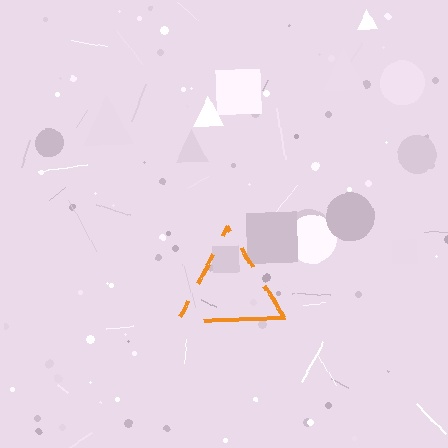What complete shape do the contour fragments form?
The contour fragments form a triangle.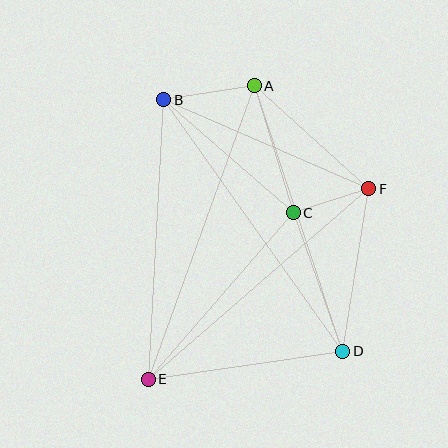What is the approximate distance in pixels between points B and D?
The distance between B and D is approximately 308 pixels.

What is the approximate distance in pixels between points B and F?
The distance between B and F is approximately 223 pixels.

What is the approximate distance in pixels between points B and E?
The distance between B and E is approximately 280 pixels.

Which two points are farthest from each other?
Points A and E are farthest from each other.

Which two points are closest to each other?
Points C and F are closest to each other.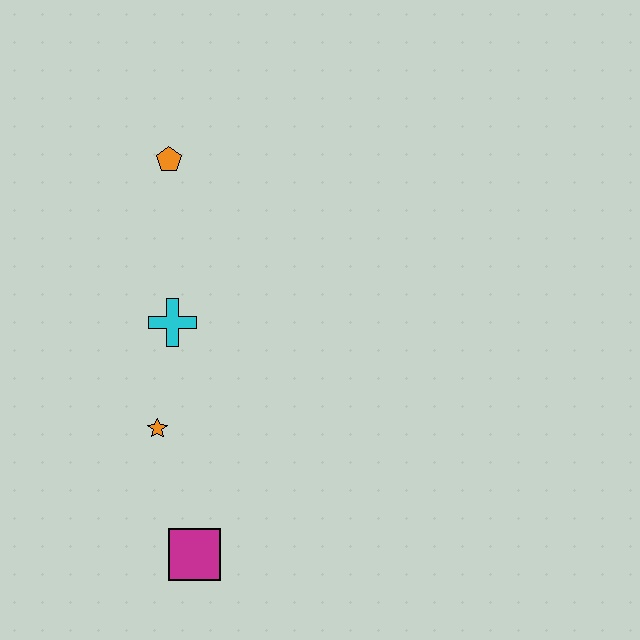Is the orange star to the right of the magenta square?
No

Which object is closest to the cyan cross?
The orange star is closest to the cyan cross.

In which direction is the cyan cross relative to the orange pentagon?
The cyan cross is below the orange pentagon.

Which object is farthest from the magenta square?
The orange pentagon is farthest from the magenta square.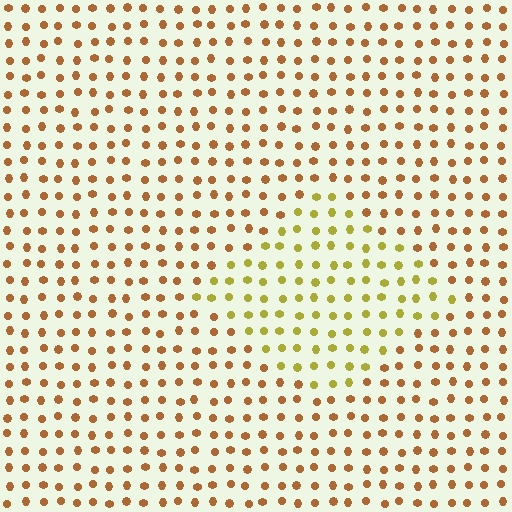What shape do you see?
I see a diamond.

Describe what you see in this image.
The image is filled with small brown elements in a uniform arrangement. A diamond-shaped region is visible where the elements are tinted to a slightly different hue, forming a subtle color boundary.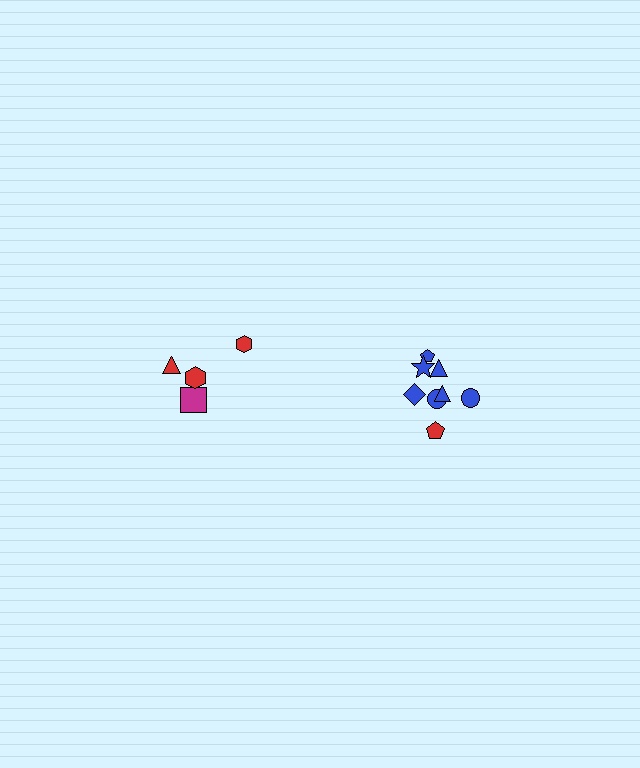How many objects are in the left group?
There are 4 objects.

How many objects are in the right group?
There are 8 objects.